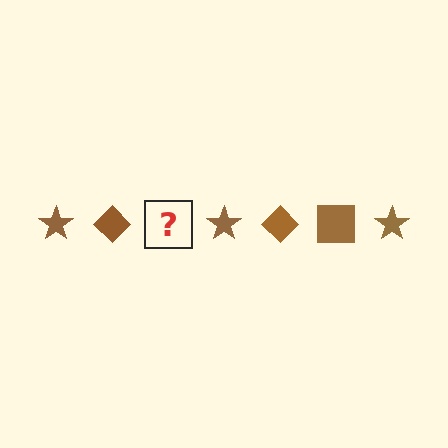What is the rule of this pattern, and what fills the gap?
The rule is that the pattern cycles through star, diamond, square shapes in brown. The gap should be filled with a brown square.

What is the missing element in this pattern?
The missing element is a brown square.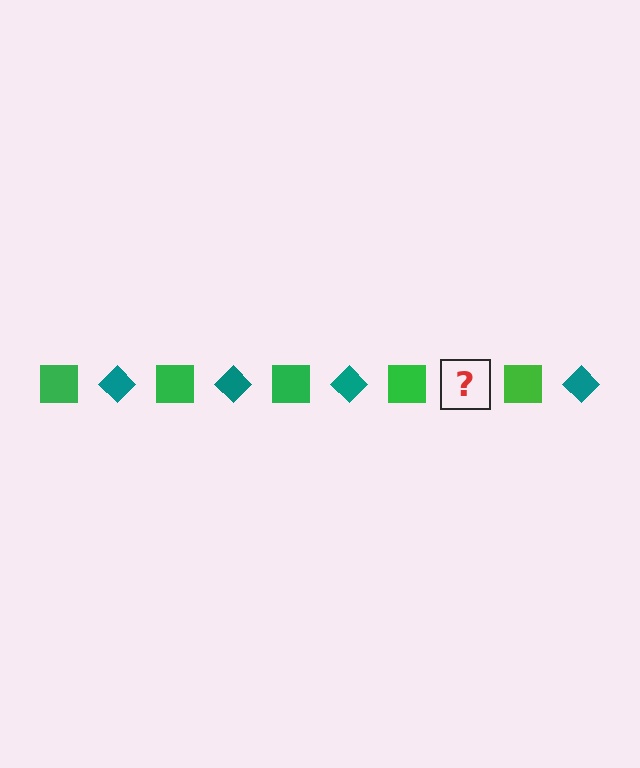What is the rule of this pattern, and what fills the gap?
The rule is that the pattern alternates between green square and teal diamond. The gap should be filled with a teal diamond.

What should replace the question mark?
The question mark should be replaced with a teal diamond.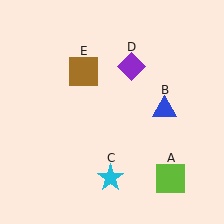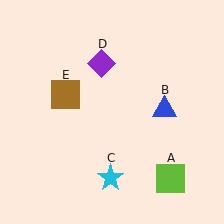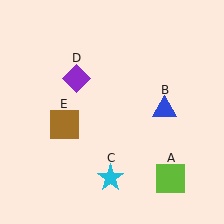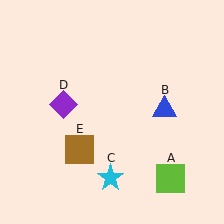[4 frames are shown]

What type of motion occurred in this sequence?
The purple diamond (object D), brown square (object E) rotated counterclockwise around the center of the scene.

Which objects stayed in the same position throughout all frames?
Lime square (object A) and blue triangle (object B) and cyan star (object C) remained stationary.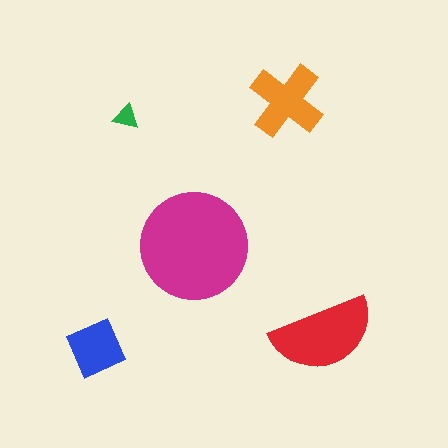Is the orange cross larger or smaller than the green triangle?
Larger.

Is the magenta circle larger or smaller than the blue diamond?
Larger.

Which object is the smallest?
The green triangle.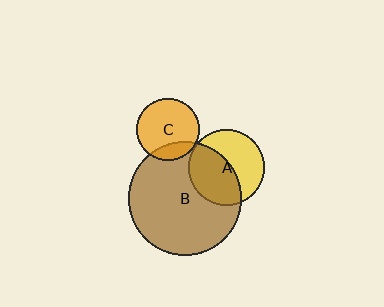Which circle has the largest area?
Circle B (brown).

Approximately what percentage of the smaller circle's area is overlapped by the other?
Approximately 50%.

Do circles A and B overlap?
Yes.